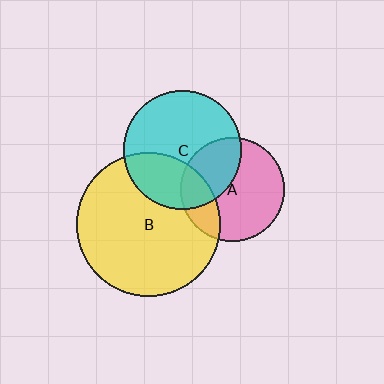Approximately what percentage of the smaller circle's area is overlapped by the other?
Approximately 35%.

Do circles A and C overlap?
Yes.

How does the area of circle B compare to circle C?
Approximately 1.5 times.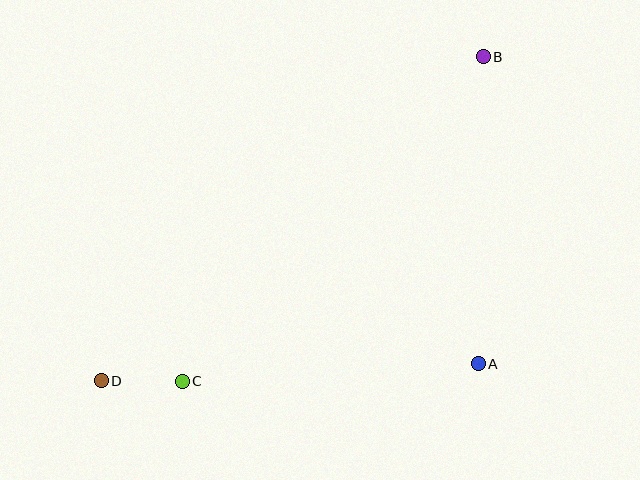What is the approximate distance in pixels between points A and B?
The distance between A and B is approximately 307 pixels.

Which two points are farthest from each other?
Points B and D are farthest from each other.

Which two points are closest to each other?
Points C and D are closest to each other.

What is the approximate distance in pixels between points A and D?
The distance between A and D is approximately 377 pixels.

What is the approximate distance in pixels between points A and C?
The distance between A and C is approximately 296 pixels.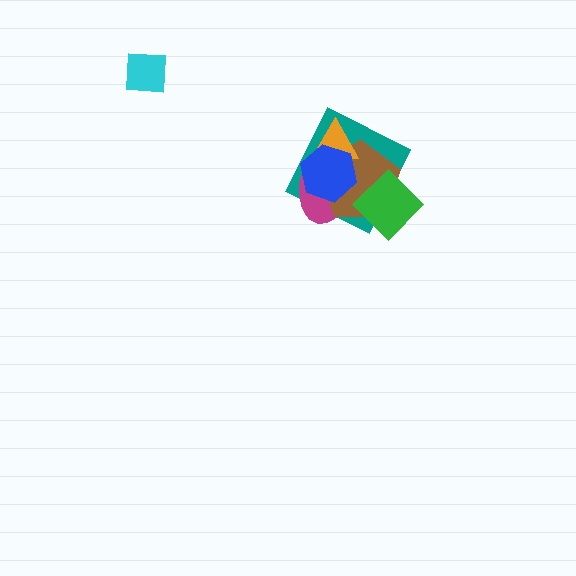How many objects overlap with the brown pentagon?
5 objects overlap with the brown pentagon.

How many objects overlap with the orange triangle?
4 objects overlap with the orange triangle.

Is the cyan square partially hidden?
No, no other shape covers it.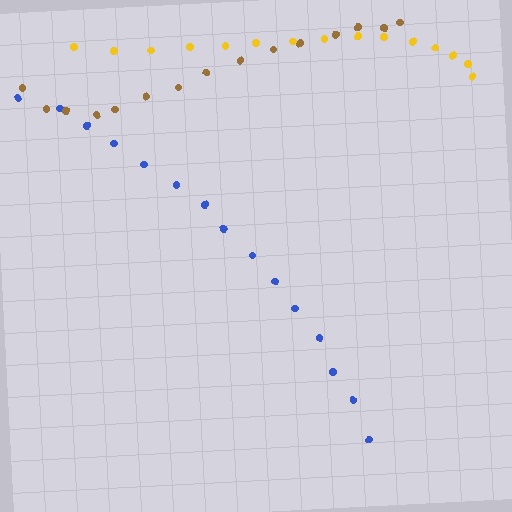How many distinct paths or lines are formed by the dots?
There are 3 distinct paths.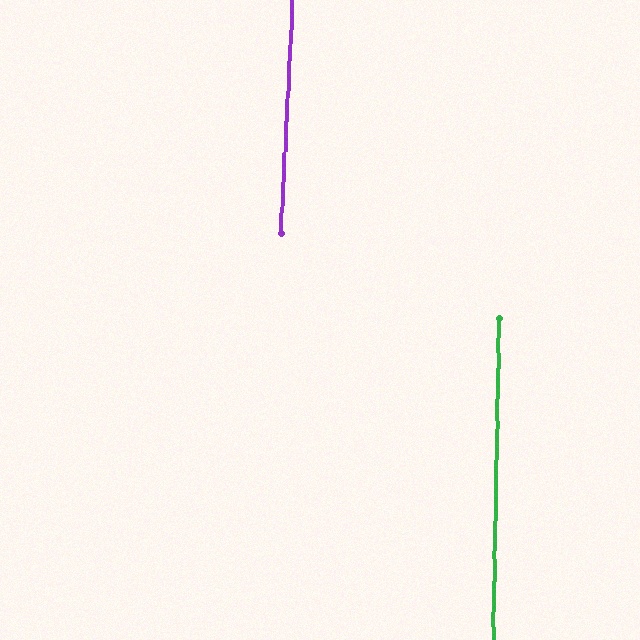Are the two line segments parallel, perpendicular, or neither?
Parallel — their directions differ by only 2.0°.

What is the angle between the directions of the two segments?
Approximately 2 degrees.